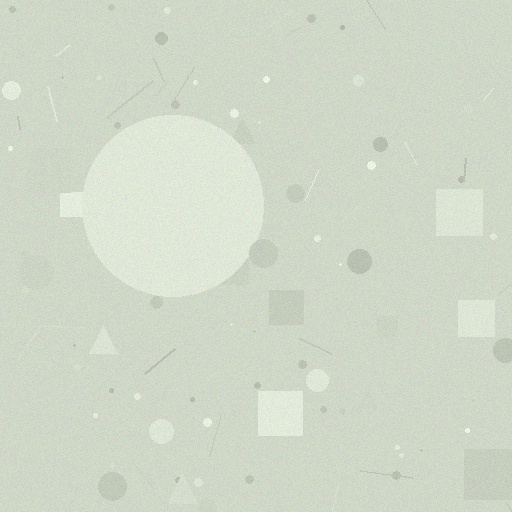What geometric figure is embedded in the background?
A circle is embedded in the background.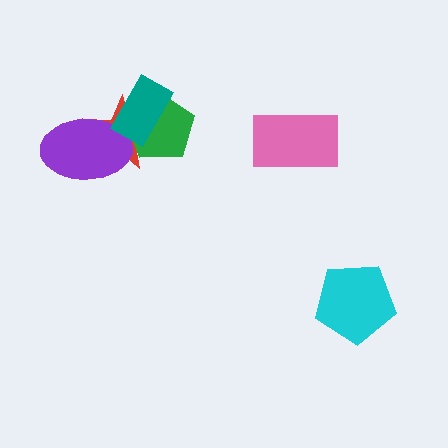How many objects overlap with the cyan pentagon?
0 objects overlap with the cyan pentagon.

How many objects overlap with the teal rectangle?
3 objects overlap with the teal rectangle.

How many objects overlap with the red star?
3 objects overlap with the red star.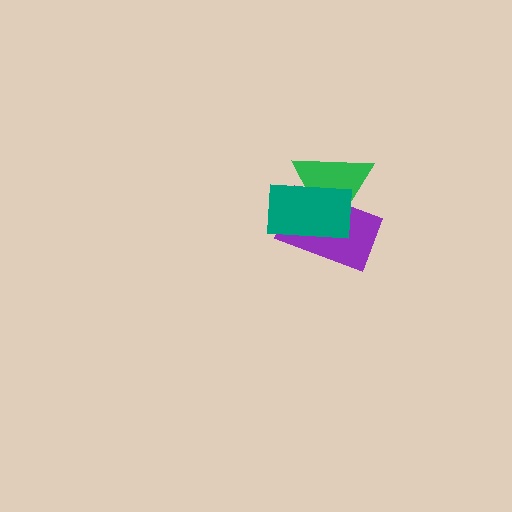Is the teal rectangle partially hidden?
No, no other shape covers it.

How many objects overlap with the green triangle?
2 objects overlap with the green triangle.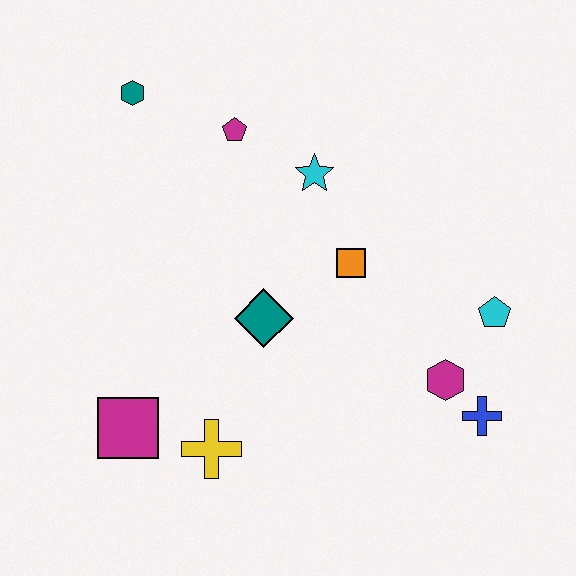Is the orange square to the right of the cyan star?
Yes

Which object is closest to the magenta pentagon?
The cyan star is closest to the magenta pentagon.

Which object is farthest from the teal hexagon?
The blue cross is farthest from the teal hexagon.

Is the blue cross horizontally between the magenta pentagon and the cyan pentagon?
Yes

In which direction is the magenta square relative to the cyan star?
The magenta square is below the cyan star.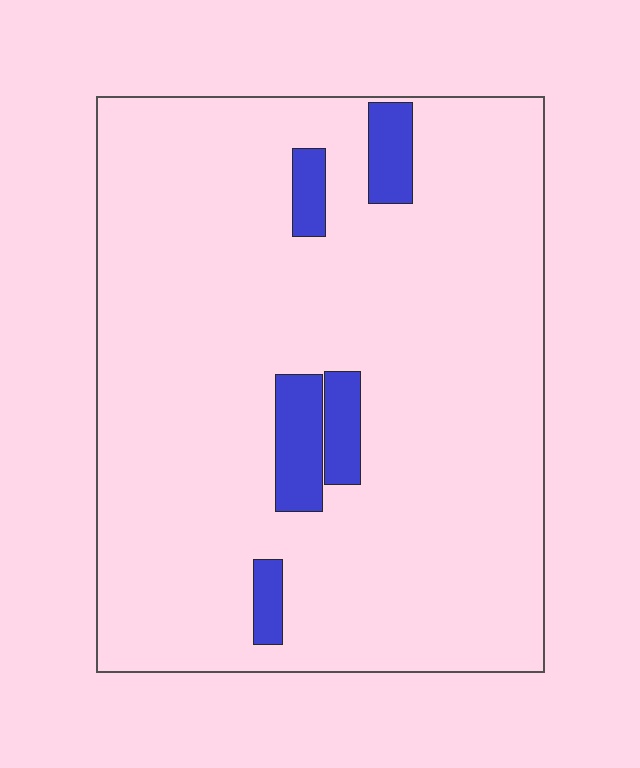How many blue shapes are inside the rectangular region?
5.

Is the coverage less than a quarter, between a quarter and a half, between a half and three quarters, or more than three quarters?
Less than a quarter.